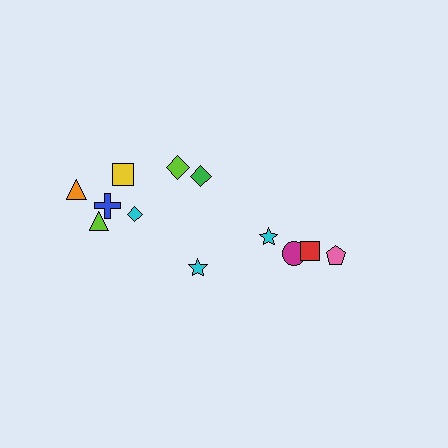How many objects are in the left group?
There are 8 objects.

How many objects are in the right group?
There are 4 objects.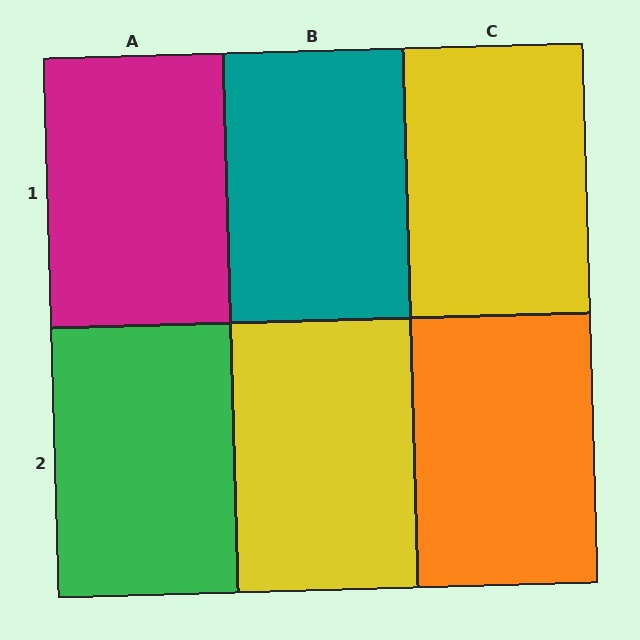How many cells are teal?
1 cell is teal.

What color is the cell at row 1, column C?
Yellow.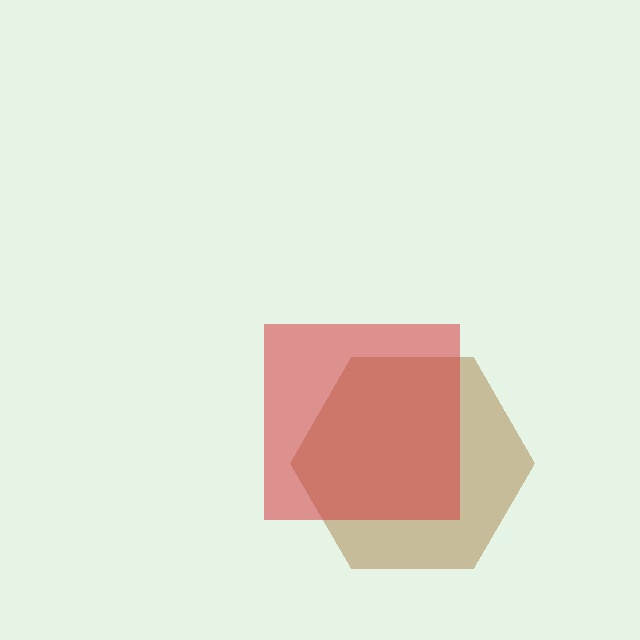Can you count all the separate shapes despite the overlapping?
Yes, there are 2 separate shapes.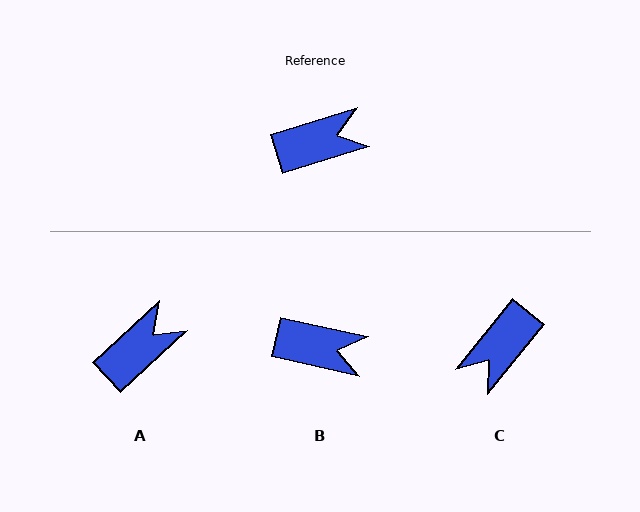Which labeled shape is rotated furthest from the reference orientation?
C, about 147 degrees away.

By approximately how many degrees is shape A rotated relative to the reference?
Approximately 26 degrees counter-clockwise.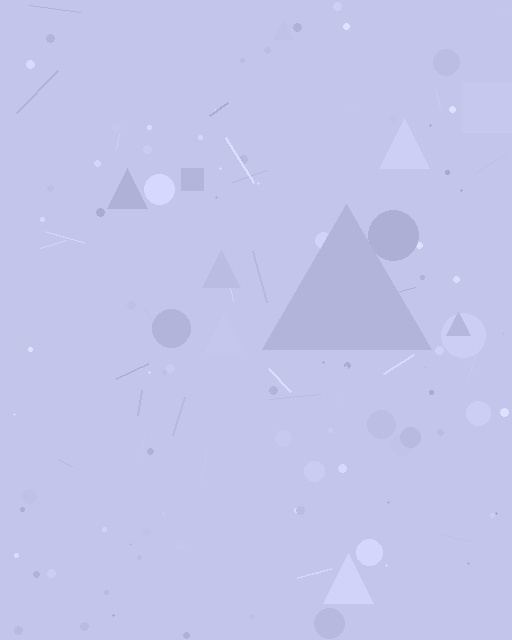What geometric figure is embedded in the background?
A triangle is embedded in the background.